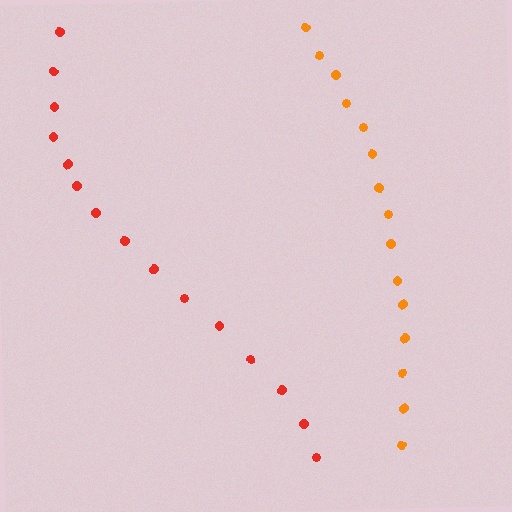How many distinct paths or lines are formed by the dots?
There are 2 distinct paths.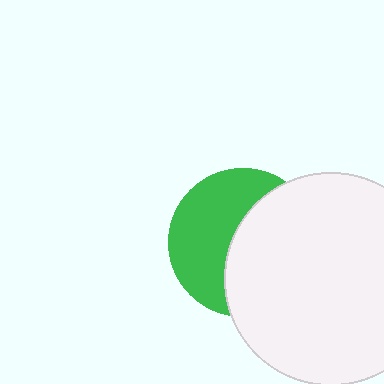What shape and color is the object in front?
The object in front is a white circle.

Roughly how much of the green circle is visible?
About half of it is visible (roughly 48%).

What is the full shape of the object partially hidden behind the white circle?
The partially hidden object is a green circle.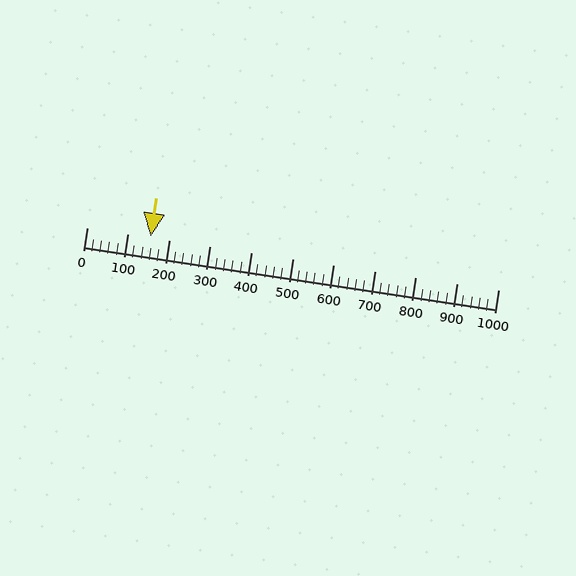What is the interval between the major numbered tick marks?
The major tick marks are spaced 100 units apart.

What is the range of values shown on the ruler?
The ruler shows values from 0 to 1000.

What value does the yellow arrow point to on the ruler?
The yellow arrow points to approximately 156.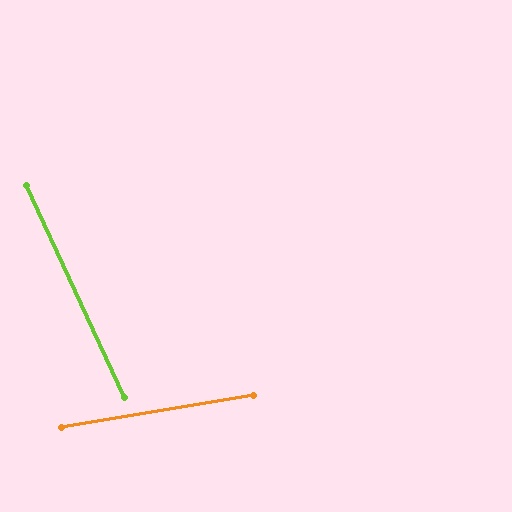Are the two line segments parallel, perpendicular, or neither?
Neither parallel nor perpendicular — they differ by about 74°.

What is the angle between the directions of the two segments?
Approximately 74 degrees.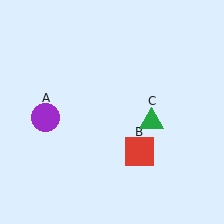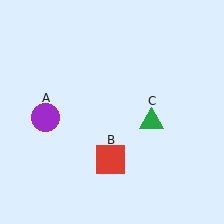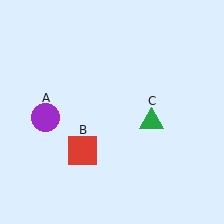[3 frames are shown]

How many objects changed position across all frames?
1 object changed position: red square (object B).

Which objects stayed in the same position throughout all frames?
Purple circle (object A) and green triangle (object C) remained stationary.